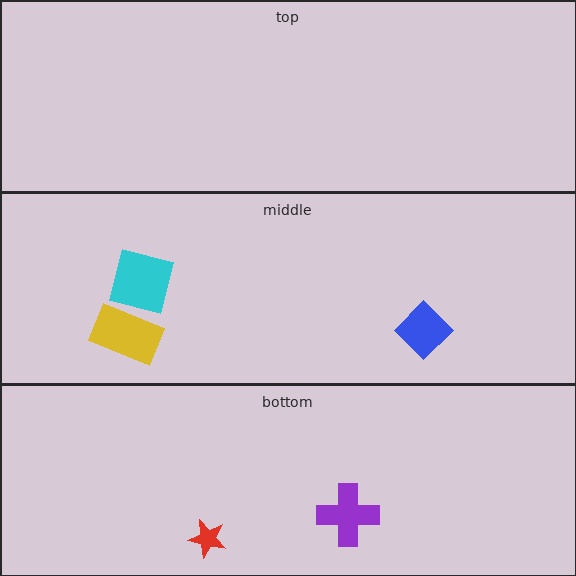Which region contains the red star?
The bottom region.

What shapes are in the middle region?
The blue diamond, the cyan square, the yellow rectangle.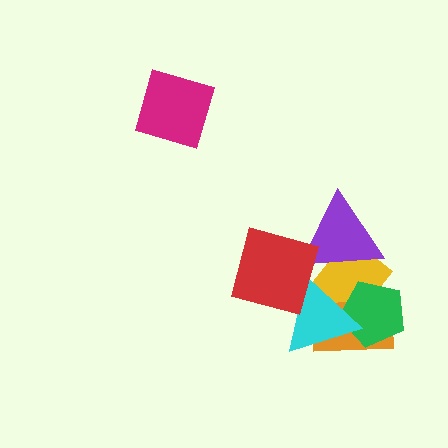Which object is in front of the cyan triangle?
The red square is in front of the cyan triangle.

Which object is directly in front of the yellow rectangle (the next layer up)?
The orange rectangle is directly in front of the yellow rectangle.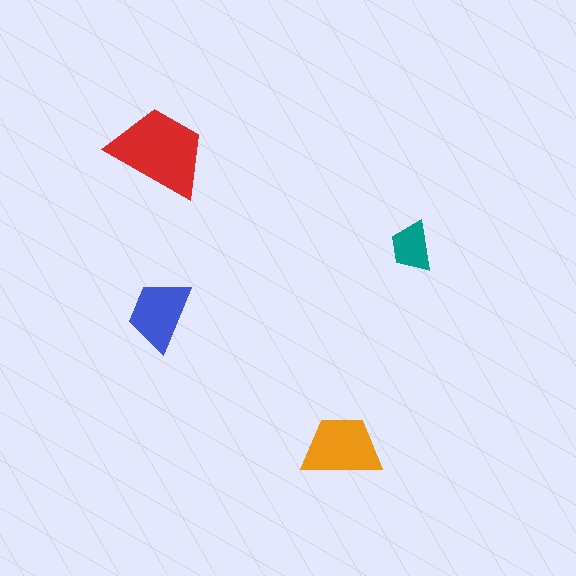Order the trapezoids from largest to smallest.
the red one, the orange one, the blue one, the teal one.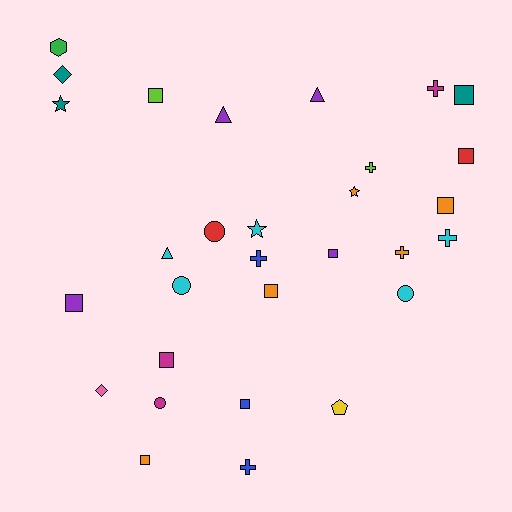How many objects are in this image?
There are 30 objects.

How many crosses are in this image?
There are 6 crosses.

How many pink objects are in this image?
There is 1 pink object.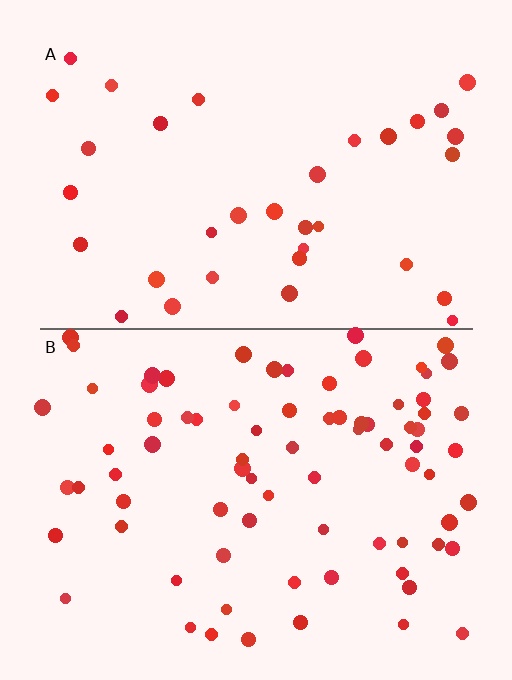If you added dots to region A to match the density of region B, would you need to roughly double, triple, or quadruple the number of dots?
Approximately double.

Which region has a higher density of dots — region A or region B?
B (the bottom).